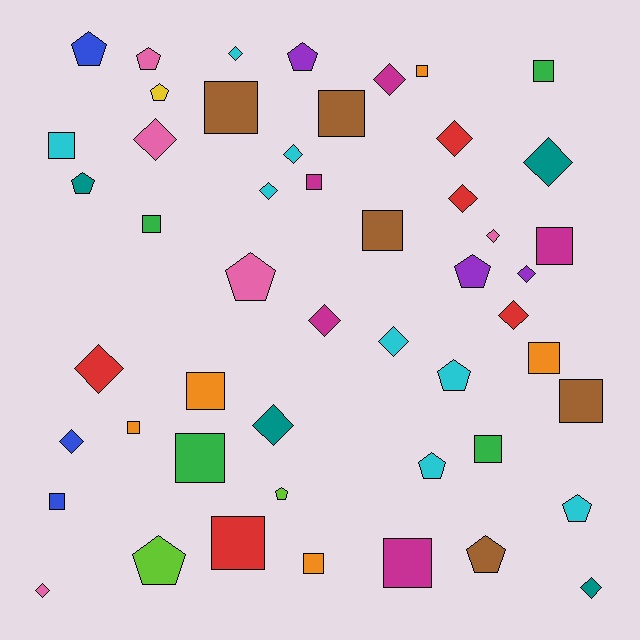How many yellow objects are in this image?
There is 1 yellow object.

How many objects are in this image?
There are 50 objects.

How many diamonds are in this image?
There are 18 diamonds.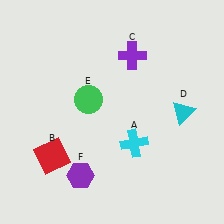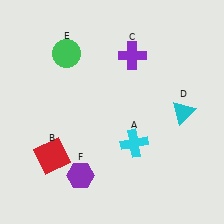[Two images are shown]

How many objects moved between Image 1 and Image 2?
1 object moved between the two images.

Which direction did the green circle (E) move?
The green circle (E) moved up.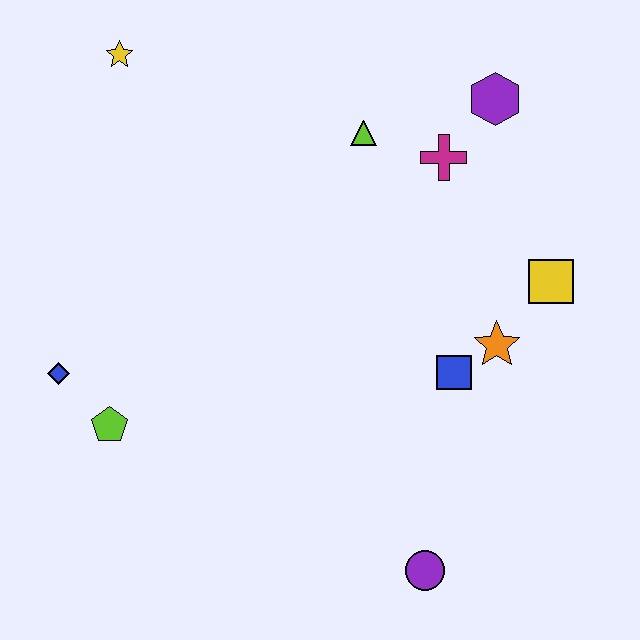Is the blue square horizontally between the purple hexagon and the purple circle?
Yes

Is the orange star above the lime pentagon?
Yes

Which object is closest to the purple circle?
The blue square is closest to the purple circle.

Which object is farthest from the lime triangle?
The purple circle is farthest from the lime triangle.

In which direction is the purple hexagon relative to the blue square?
The purple hexagon is above the blue square.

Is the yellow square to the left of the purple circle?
No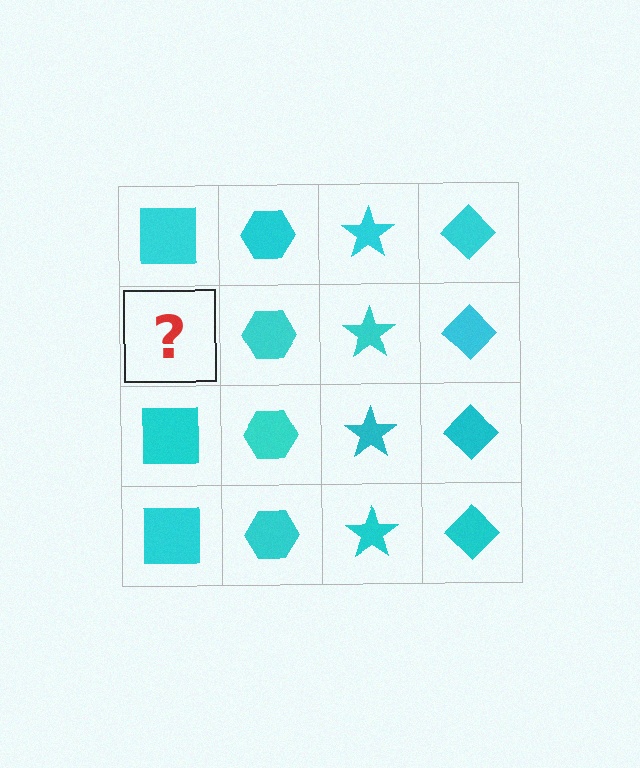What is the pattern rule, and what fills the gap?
The rule is that each column has a consistent shape. The gap should be filled with a cyan square.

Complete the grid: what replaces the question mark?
The question mark should be replaced with a cyan square.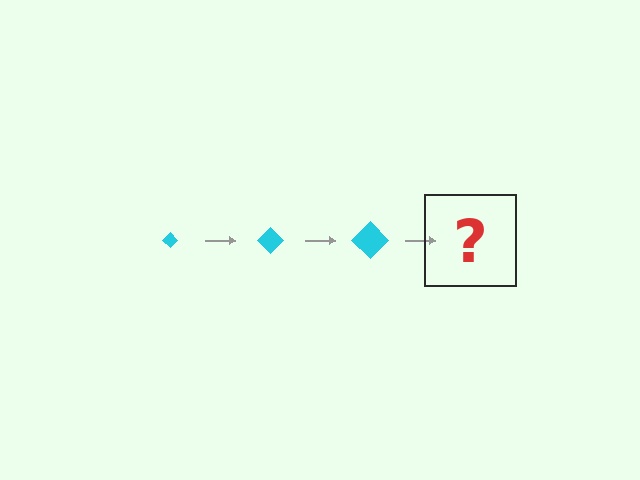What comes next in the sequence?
The next element should be a cyan diamond, larger than the previous one.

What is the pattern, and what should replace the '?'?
The pattern is that the diamond gets progressively larger each step. The '?' should be a cyan diamond, larger than the previous one.